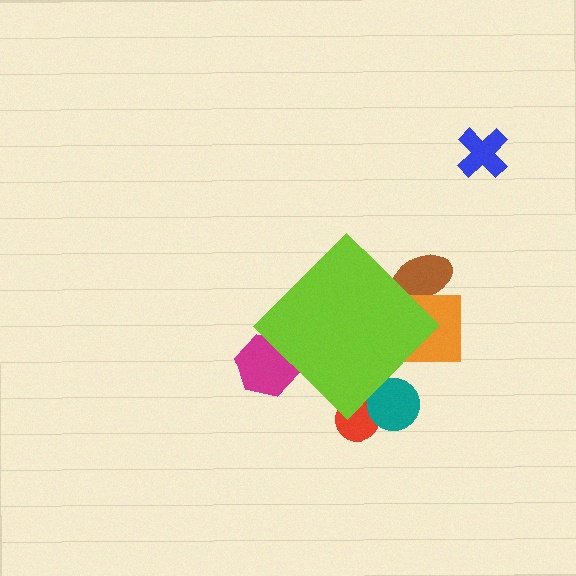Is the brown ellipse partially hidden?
Yes, the brown ellipse is partially hidden behind the lime diamond.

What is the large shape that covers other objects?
A lime diamond.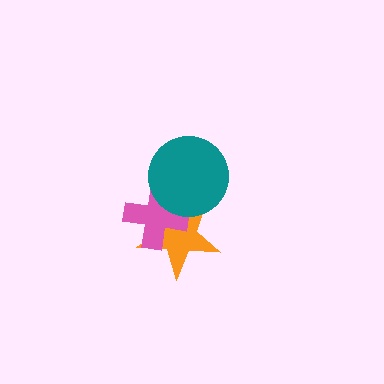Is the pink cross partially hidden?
Yes, it is partially covered by another shape.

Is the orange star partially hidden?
Yes, it is partially covered by another shape.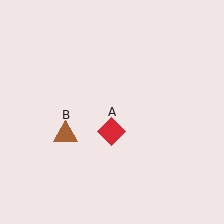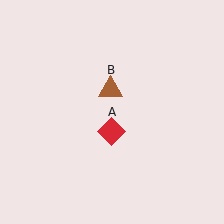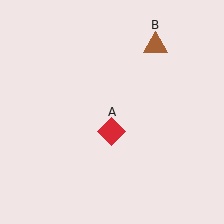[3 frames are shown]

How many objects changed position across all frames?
1 object changed position: brown triangle (object B).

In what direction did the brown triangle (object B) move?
The brown triangle (object B) moved up and to the right.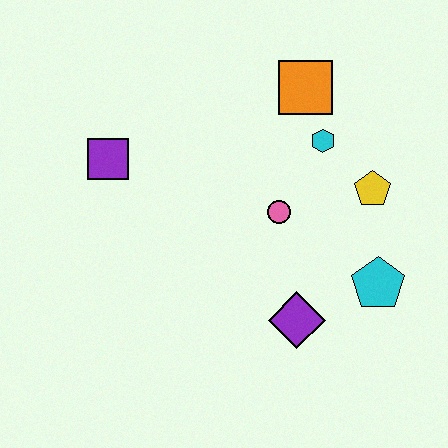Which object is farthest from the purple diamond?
The purple square is farthest from the purple diamond.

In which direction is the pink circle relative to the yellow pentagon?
The pink circle is to the left of the yellow pentagon.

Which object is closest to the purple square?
The pink circle is closest to the purple square.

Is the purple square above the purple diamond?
Yes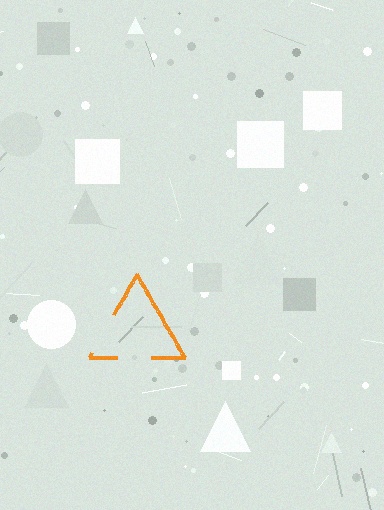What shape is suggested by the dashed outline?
The dashed outline suggests a triangle.